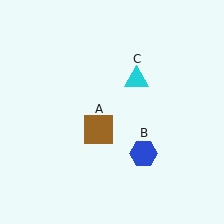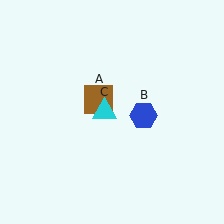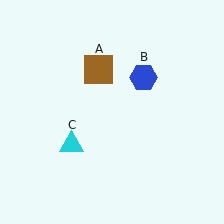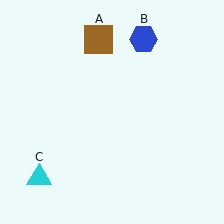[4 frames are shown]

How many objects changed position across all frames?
3 objects changed position: brown square (object A), blue hexagon (object B), cyan triangle (object C).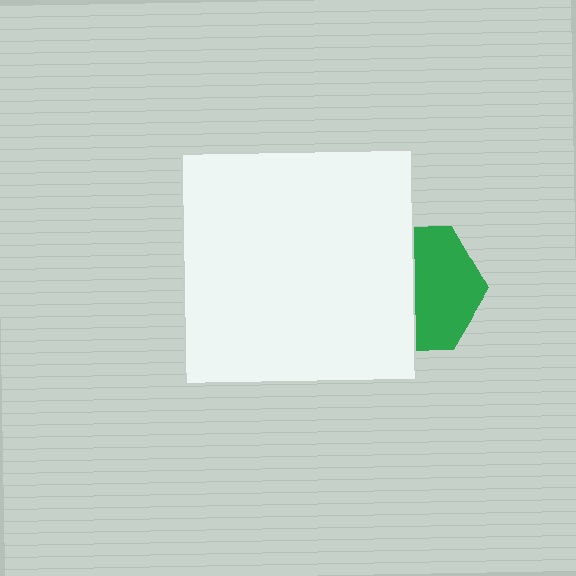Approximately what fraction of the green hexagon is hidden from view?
Roughly 48% of the green hexagon is hidden behind the white square.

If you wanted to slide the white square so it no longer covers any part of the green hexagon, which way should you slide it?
Slide it left — that is the most direct way to separate the two shapes.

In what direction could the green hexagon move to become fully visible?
The green hexagon could move right. That would shift it out from behind the white square entirely.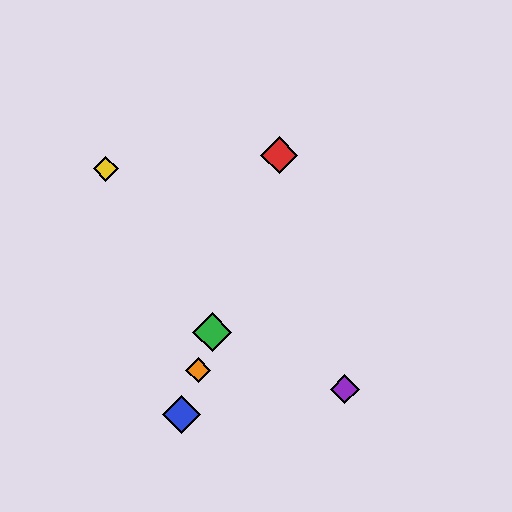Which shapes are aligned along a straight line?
The red diamond, the blue diamond, the green diamond, the orange diamond are aligned along a straight line.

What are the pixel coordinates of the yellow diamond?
The yellow diamond is at (106, 169).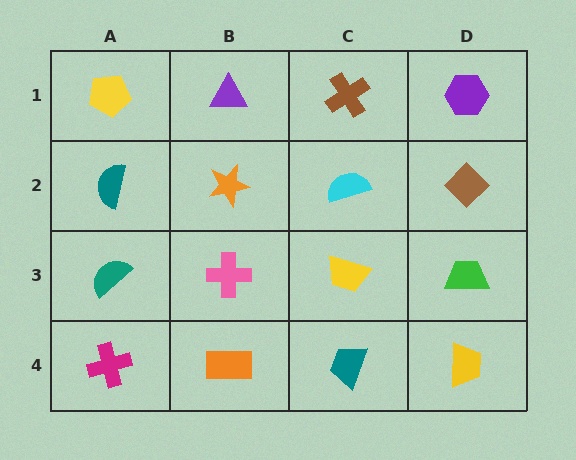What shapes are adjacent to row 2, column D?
A purple hexagon (row 1, column D), a green trapezoid (row 3, column D), a cyan semicircle (row 2, column C).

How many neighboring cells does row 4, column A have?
2.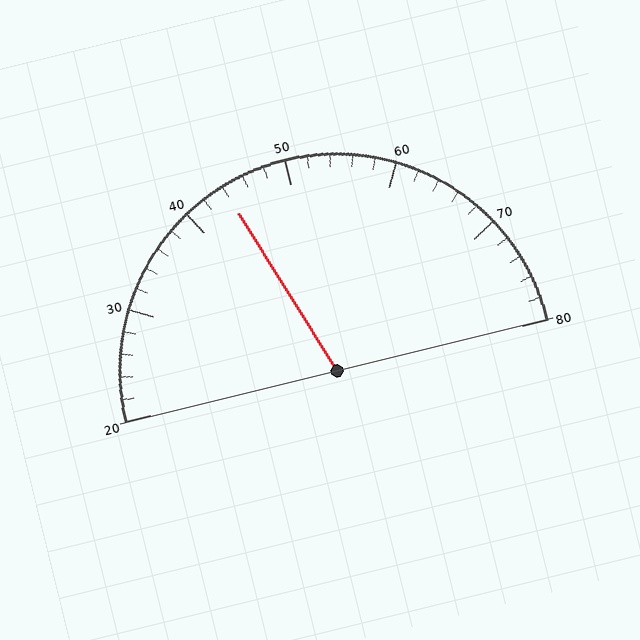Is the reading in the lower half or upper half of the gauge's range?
The reading is in the lower half of the range (20 to 80).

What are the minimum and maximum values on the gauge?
The gauge ranges from 20 to 80.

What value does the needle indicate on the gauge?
The needle indicates approximately 44.